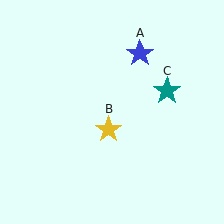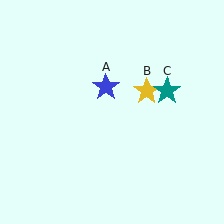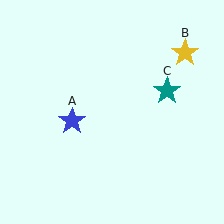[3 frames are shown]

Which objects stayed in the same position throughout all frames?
Teal star (object C) remained stationary.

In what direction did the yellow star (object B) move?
The yellow star (object B) moved up and to the right.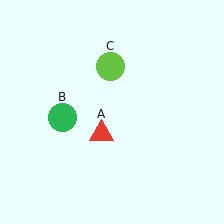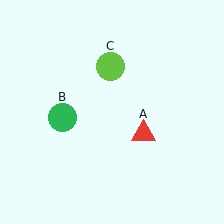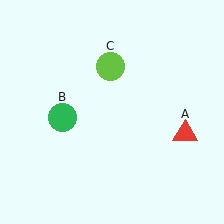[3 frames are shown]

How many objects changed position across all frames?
1 object changed position: red triangle (object A).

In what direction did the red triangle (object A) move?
The red triangle (object A) moved right.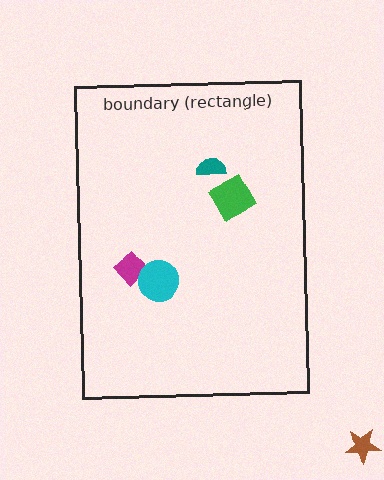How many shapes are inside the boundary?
4 inside, 1 outside.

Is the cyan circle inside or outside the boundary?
Inside.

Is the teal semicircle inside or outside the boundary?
Inside.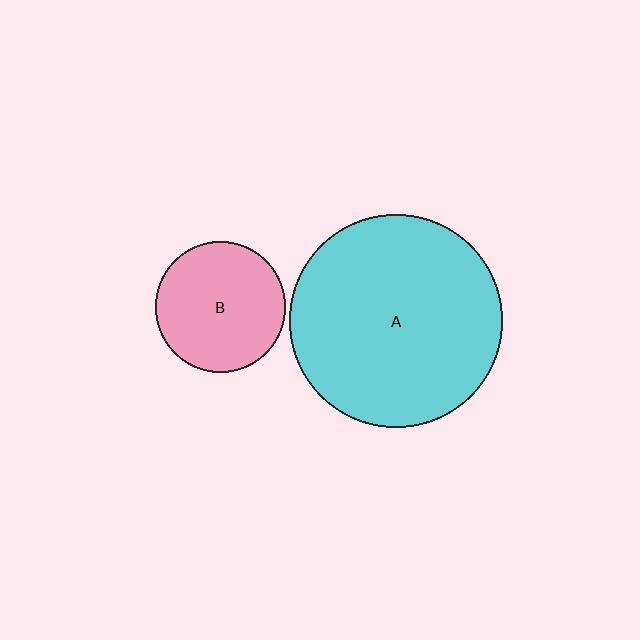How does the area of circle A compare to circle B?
Approximately 2.7 times.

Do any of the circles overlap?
No, none of the circles overlap.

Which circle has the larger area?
Circle A (cyan).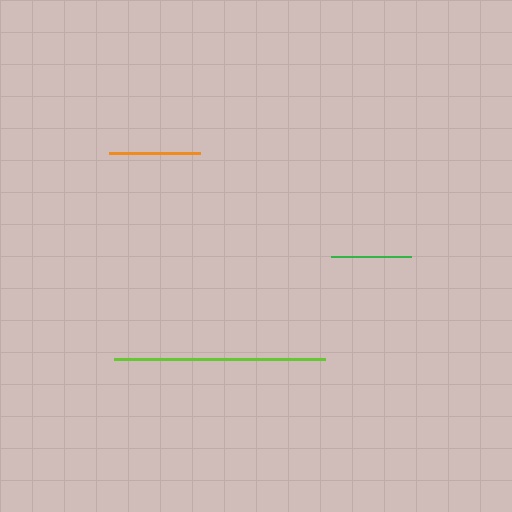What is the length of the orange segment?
The orange segment is approximately 92 pixels long.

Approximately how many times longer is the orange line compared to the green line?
The orange line is approximately 1.2 times the length of the green line.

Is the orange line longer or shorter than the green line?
The orange line is longer than the green line.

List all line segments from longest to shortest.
From longest to shortest: lime, orange, green.